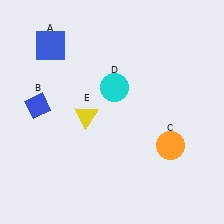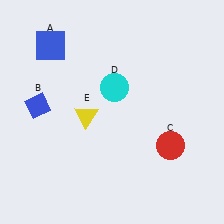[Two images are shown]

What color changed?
The circle (C) changed from orange in Image 1 to red in Image 2.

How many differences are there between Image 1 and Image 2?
There is 1 difference between the two images.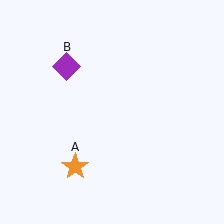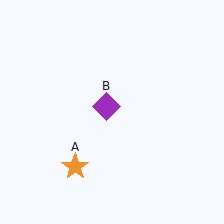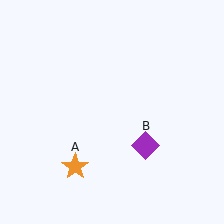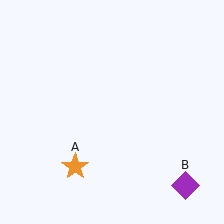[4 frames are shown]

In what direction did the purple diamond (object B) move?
The purple diamond (object B) moved down and to the right.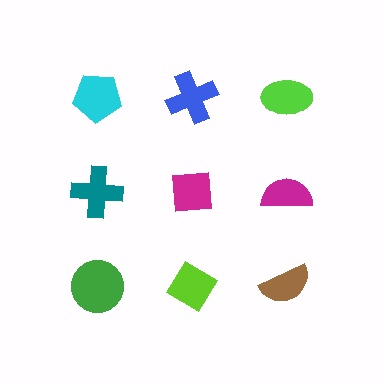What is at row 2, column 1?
A teal cross.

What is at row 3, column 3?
A brown semicircle.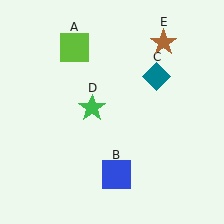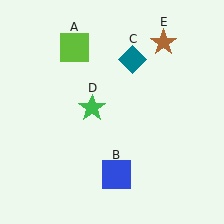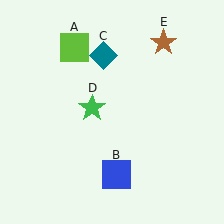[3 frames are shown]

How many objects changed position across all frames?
1 object changed position: teal diamond (object C).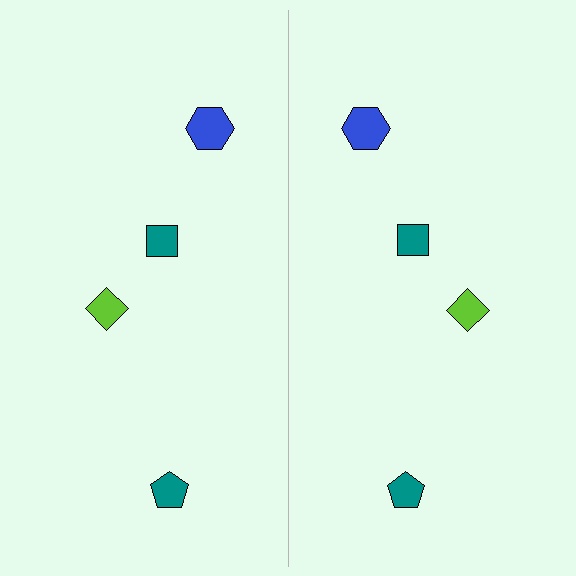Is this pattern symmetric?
Yes, this pattern has bilateral (reflection) symmetry.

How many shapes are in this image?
There are 8 shapes in this image.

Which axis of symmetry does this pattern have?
The pattern has a vertical axis of symmetry running through the center of the image.